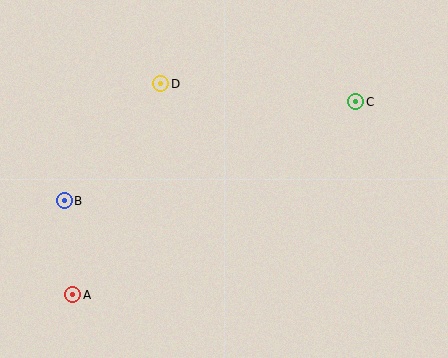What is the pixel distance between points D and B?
The distance between D and B is 152 pixels.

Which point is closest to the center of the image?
Point D at (161, 84) is closest to the center.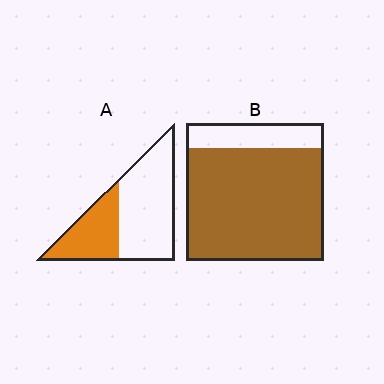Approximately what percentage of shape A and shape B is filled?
A is approximately 35% and B is approximately 80%.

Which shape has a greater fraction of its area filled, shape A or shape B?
Shape B.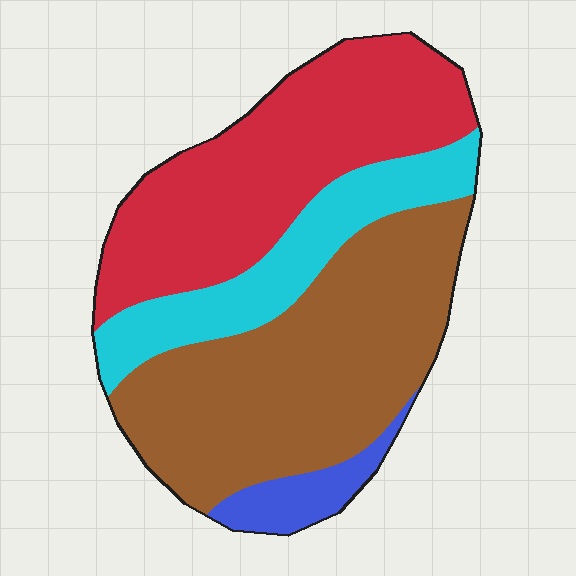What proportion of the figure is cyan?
Cyan takes up about one sixth (1/6) of the figure.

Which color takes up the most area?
Brown, at roughly 40%.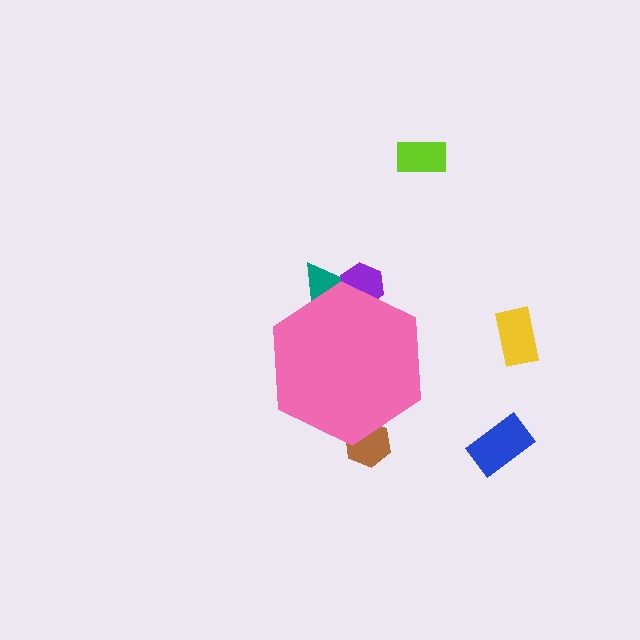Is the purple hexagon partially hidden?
Yes, the purple hexagon is partially hidden behind the pink hexagon.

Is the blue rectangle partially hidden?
No, the blue rectangle is fully visible.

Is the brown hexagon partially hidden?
Yes, the brown hexagon is partially hidden behind the pink hexagon.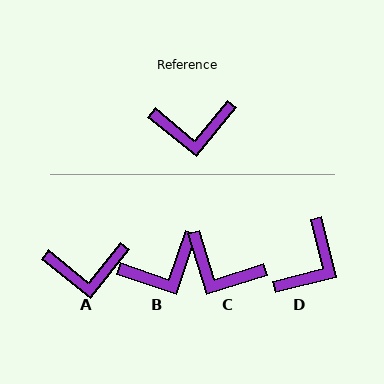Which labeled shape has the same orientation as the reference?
A.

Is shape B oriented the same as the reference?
No, it is off by about 20 degrees.